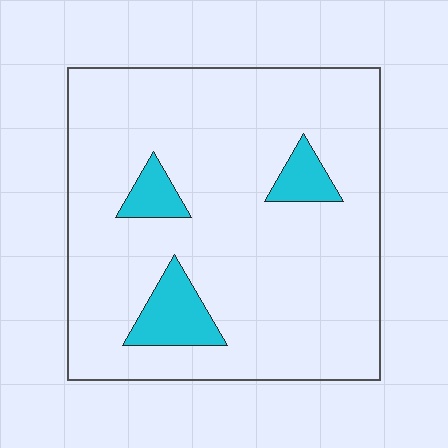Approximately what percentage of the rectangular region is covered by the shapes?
Approximately 10%.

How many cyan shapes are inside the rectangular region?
3.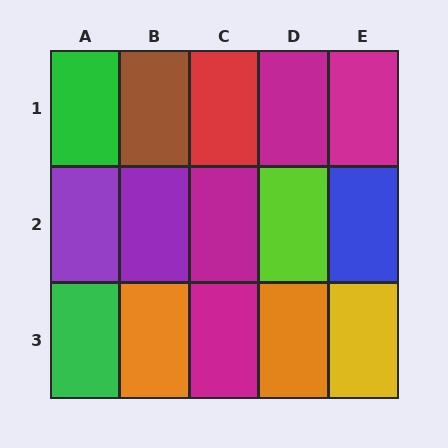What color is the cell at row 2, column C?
Magenta.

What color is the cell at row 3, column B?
Orange.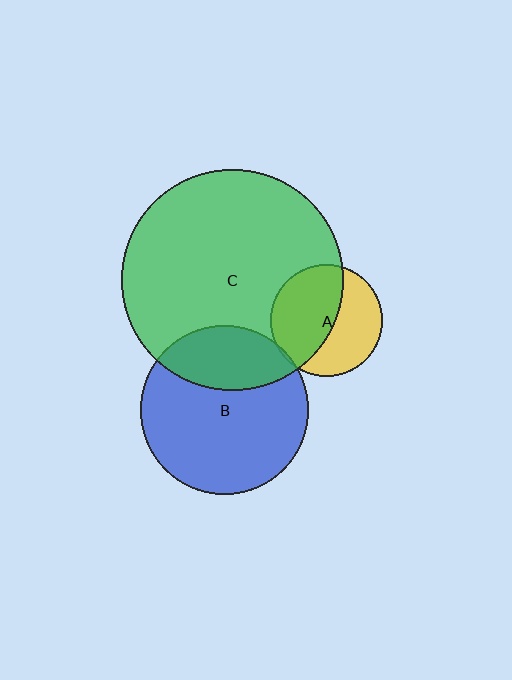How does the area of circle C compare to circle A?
Approximately 3.9 times.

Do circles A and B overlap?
Yes.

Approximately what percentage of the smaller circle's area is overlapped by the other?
Approximately 5%.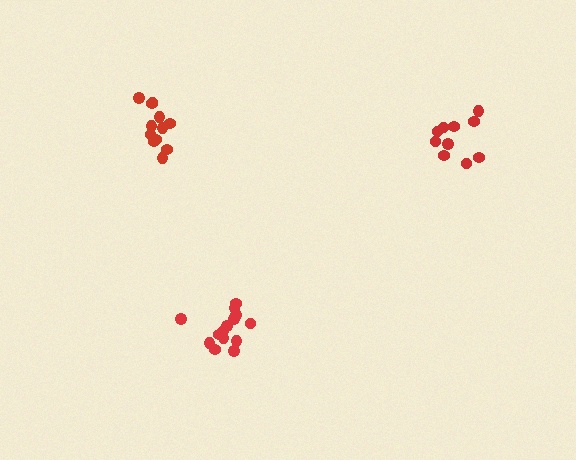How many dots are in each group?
Group 1: 12 dots, Group 2: 10 dots, Group 3: 14 dots (36 total).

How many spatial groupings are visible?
There are 3 spatial groupings.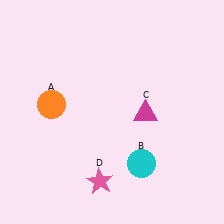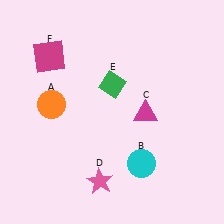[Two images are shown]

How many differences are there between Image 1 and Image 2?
There are 2 differences between the two images.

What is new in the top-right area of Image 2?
A green diamond (E) was added in the top-right area of Image 2.